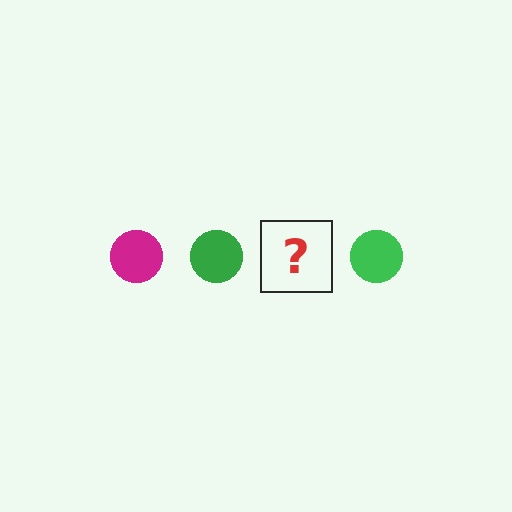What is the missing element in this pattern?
The missing element is a magenta circle.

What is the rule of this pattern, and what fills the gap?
The rule is that the pattern cycles through magenta, green circles. The gap should be filled with a magenta circle.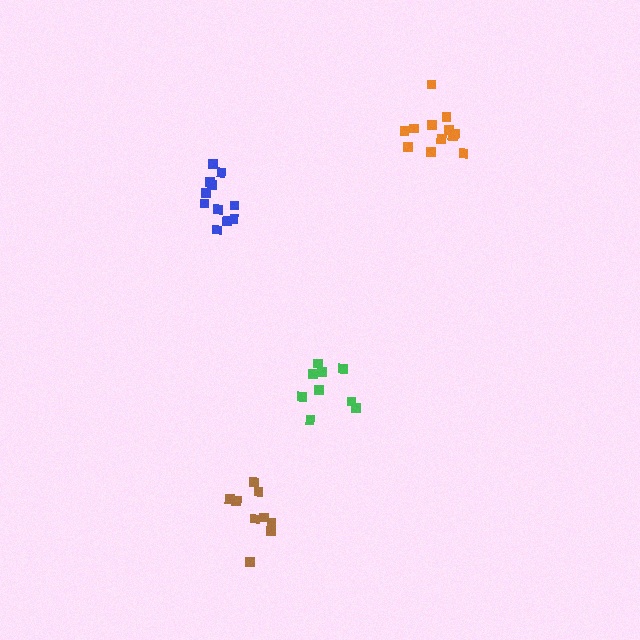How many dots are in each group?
Group 1: 9 dots, Group 2: 13 dots, Group 3: 11 dots, Group 4: 9 dots (42 total).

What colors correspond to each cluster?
The clusters are colored: green, orange, blue, brown.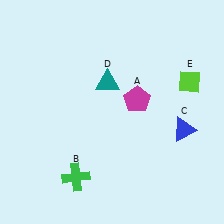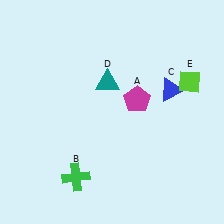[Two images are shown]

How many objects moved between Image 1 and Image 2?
1 object moved between the two images.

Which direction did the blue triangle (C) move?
The blue triangle (C) moved up.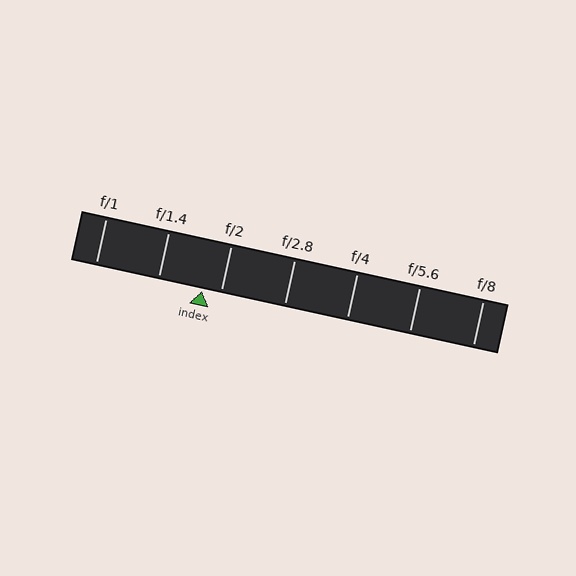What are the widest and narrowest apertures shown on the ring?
The widest aperture shown is f/1 and the narrowest is f/8.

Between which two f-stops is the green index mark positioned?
The index mark is between f/1.4 and f/2.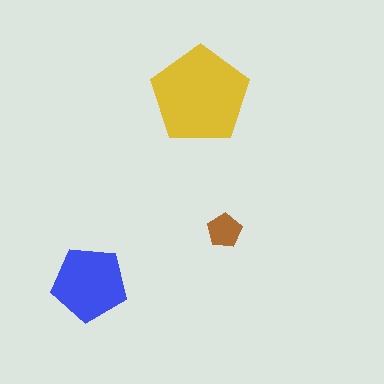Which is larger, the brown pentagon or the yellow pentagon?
The yellow one.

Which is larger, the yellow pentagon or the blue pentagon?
The yellow one.